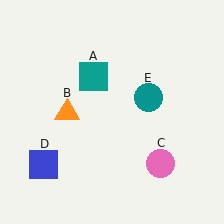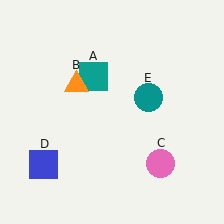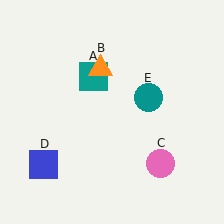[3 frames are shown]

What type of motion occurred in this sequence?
The orange triangle (object B) rotated clockwise around the center of the scene.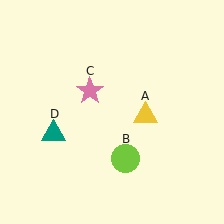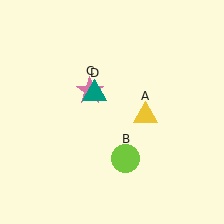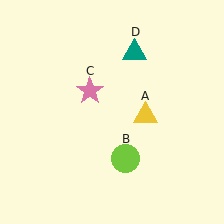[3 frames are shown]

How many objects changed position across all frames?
1 object changed position: teal triangle (object D).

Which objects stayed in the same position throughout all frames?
Yellow triangle (object A) and lime circle (object B) and pink star (object C) remained stationary.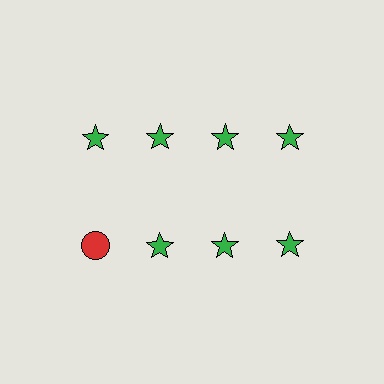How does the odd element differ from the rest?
It differs in both color (red instead of green) and shape (circle instead of star).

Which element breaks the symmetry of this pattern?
The red circle in the second row, leftmost column breaks the symmetry. All other shapes are green stars.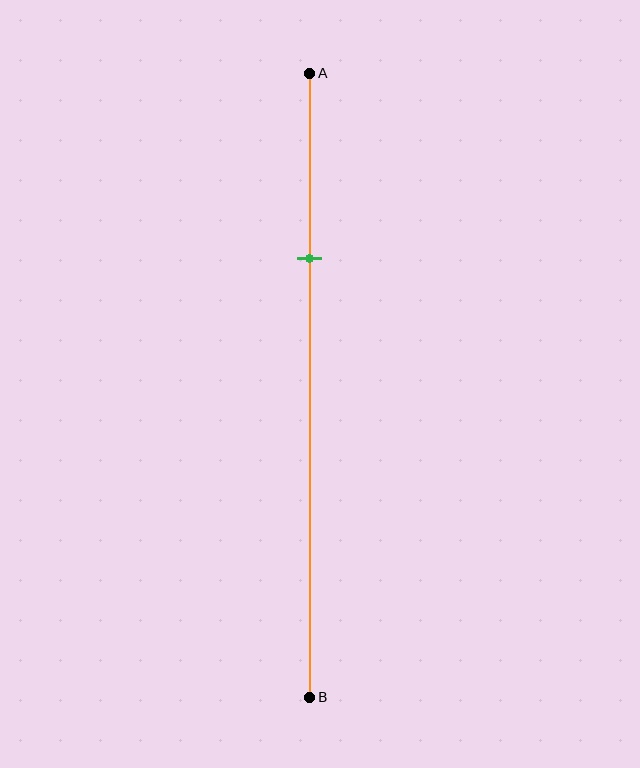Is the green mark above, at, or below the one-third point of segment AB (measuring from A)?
The green mark is above the one-third point of segment AB.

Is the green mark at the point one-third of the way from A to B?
No, the mark is at about 30% from A, not at the 33% one-third point.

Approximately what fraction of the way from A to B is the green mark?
The green mark is approximately 30% of the way from A to B.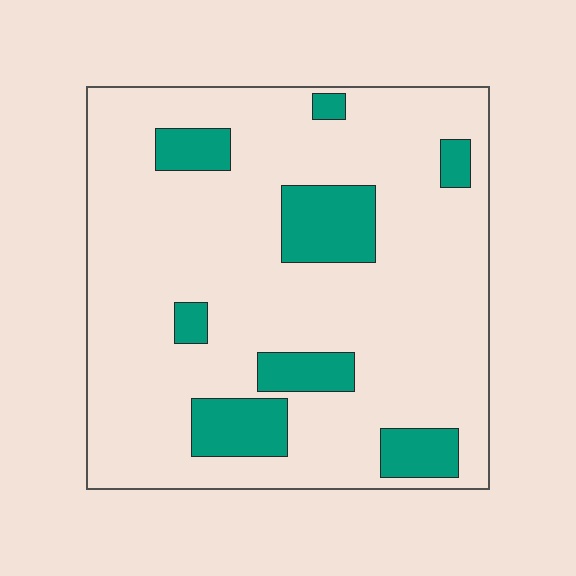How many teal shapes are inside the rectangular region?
8.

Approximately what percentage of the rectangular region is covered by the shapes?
Approximately 15%.